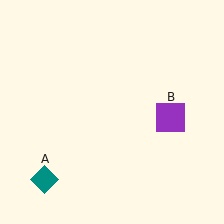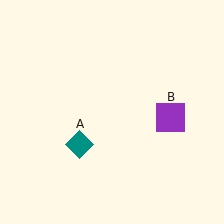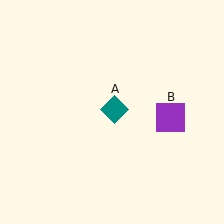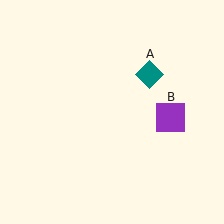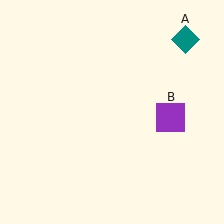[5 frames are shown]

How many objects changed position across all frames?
1 object changed position: teal diamond (object A).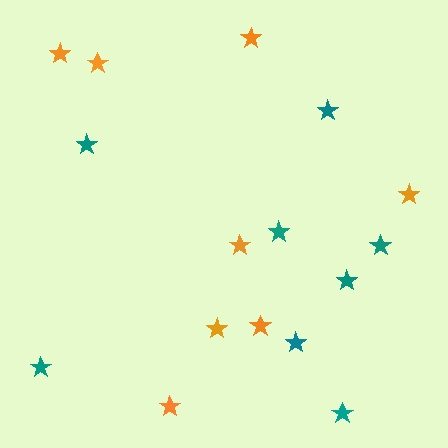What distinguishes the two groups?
There are 2 groups: one group of orange stars (8) and one group of teal stars (8).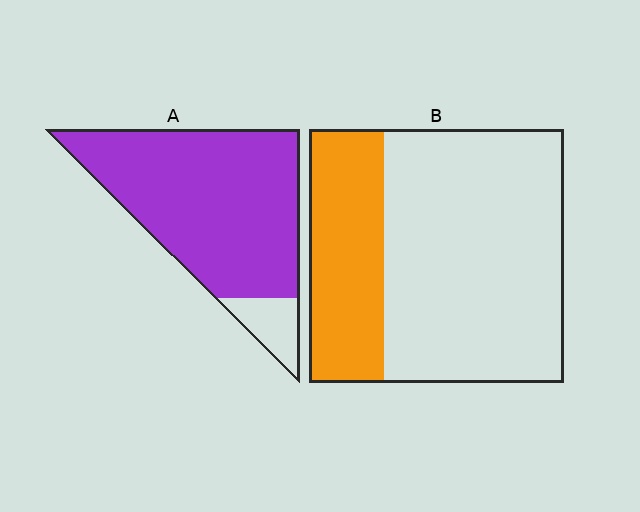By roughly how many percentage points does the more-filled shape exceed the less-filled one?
By roughly 60 percentage points (A over B).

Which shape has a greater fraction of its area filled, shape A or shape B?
Shape A.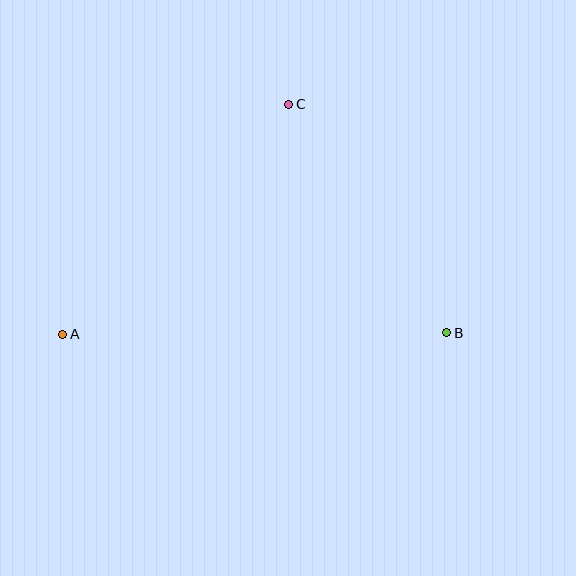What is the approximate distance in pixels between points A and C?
The distance between A and C is approximately 323 pixels.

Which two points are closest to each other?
Points B and C are closest to each other.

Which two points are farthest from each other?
Points A and B are farthest from each other.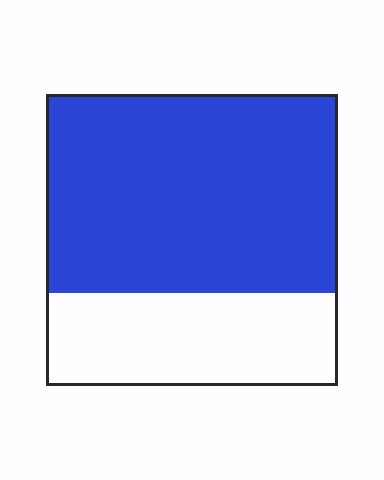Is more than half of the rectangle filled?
Yes.